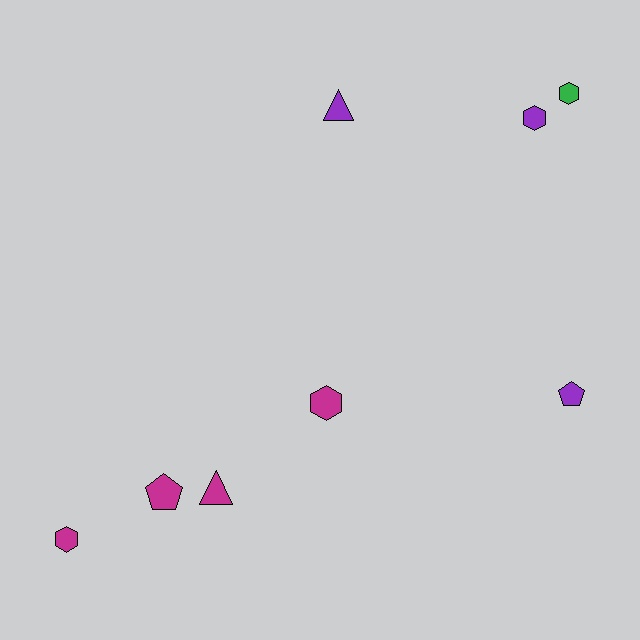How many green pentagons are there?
There are no green pentagons.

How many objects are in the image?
There are 8 objects.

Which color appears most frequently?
Magenta, with 4 objects.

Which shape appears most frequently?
Hexagon, with 4 objects.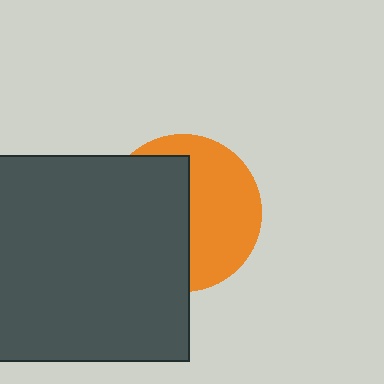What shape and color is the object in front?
The object in front is a dark gray rectangle.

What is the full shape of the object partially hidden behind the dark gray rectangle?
The partially hidden object is an orange circle.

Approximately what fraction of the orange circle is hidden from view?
Roughly 50% of the orange circle is hidden behind the dark gray rectangle.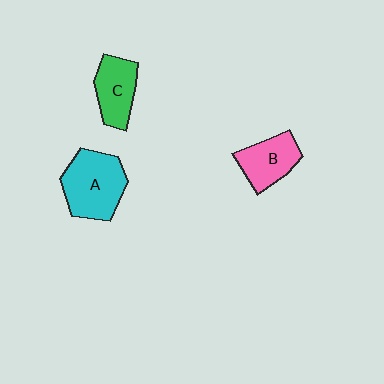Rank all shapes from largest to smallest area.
From largest to smallest: A (cyan), B (pink), C (green).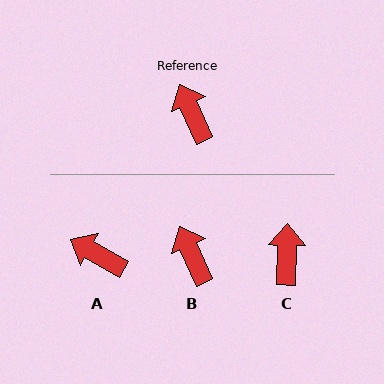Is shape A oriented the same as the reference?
No, it is off by about 36 degrees.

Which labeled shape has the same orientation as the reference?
B.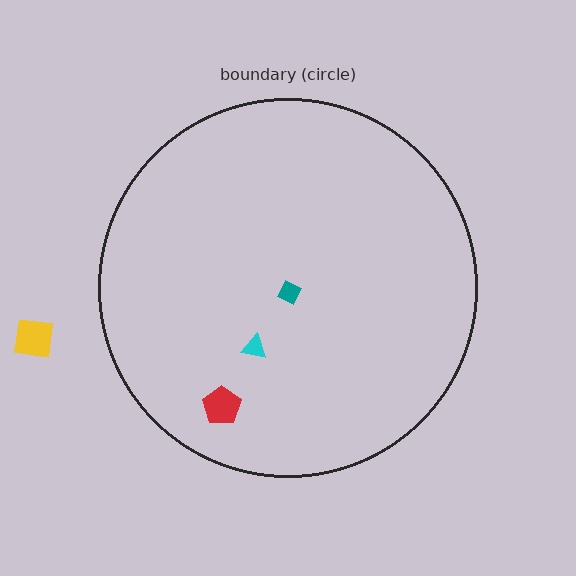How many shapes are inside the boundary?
3 inside, 1 outside.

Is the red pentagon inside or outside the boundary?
Inside.